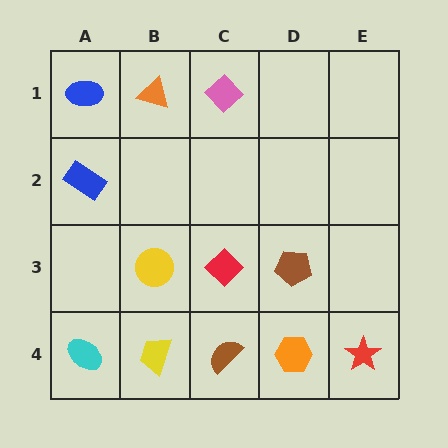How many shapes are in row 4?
5 shapes.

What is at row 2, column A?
A blue rectangle.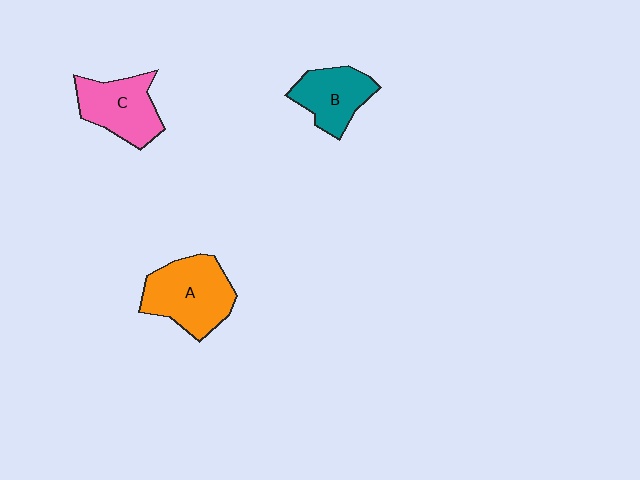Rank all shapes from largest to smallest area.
From largest to smallest: A (orange), C (pink), B (teal).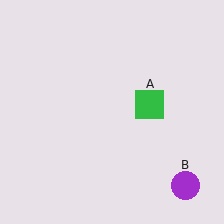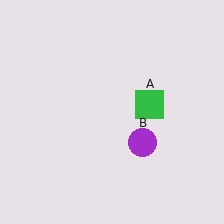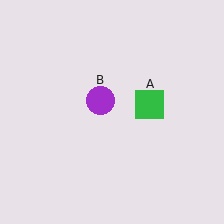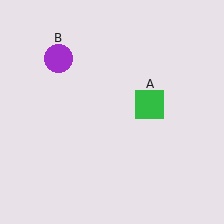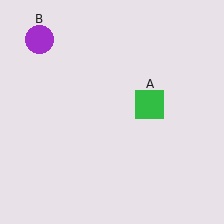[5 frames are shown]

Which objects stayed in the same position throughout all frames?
Green square (object A) remained stationary.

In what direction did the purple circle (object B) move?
The purple circle (object B) moved up and to the left.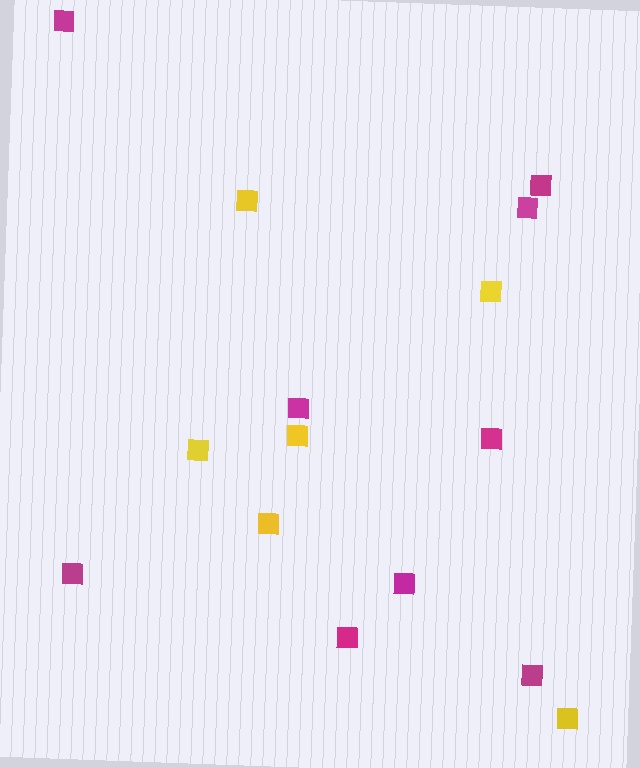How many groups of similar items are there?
There are 2 groups: one group of yellow squares (6) and one group of magenta squares (9).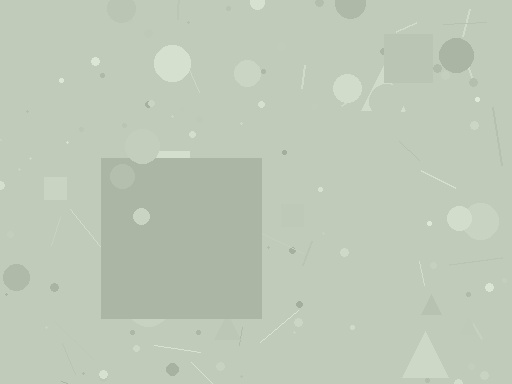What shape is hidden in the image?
A square is hidden in the image.